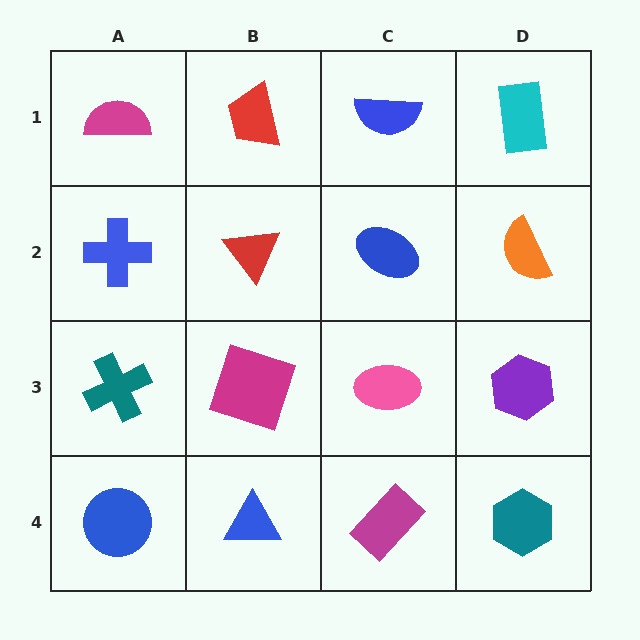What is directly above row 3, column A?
A blue cross.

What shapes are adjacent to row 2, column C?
A blue semicircle (row 1, column C), a pink ellipse (row 3, column C), a red triangle (row 2, column B), an orange semicircle (row 2, column D).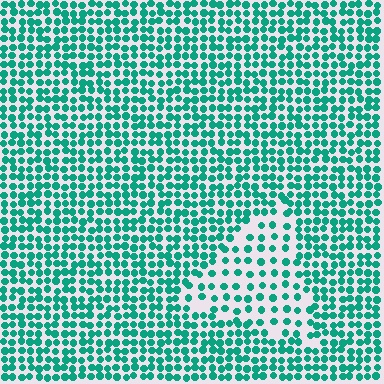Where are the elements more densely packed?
The elements are more densely packed outside the triangle boundary.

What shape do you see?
I see a triangle.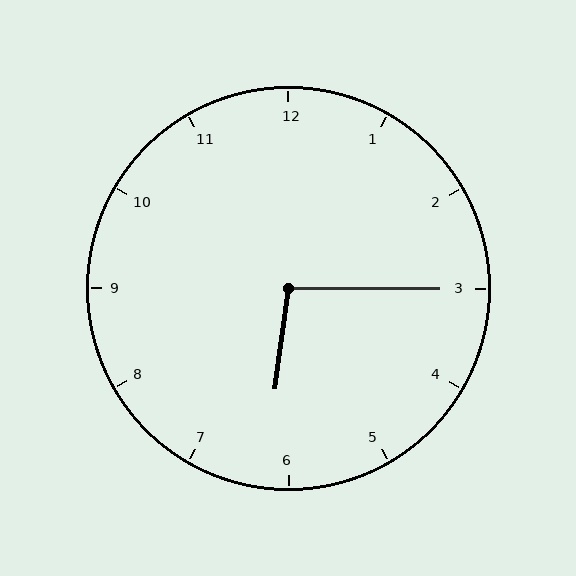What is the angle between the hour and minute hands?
Approximately 98 degrees.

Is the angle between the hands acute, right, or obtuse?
It is obtuse.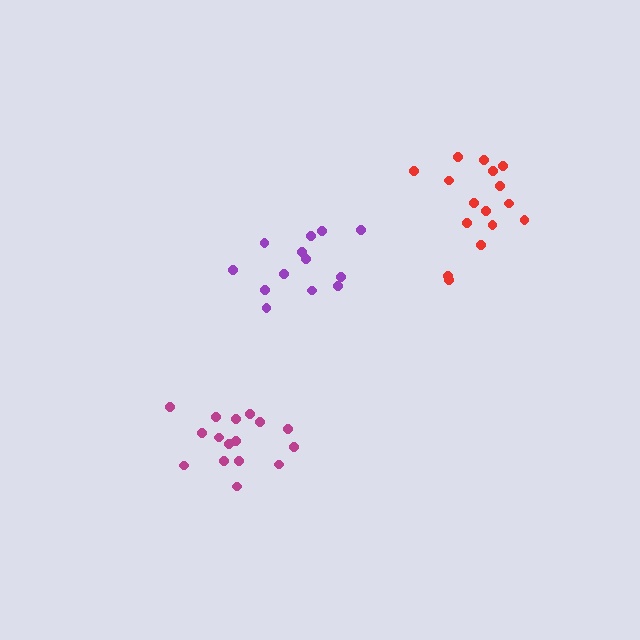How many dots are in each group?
Group 1: 13 dots, Group 2: 16 dots, Group 3: 16 dots (45 total).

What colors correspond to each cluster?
The clusters are colored: purple, magenta, red.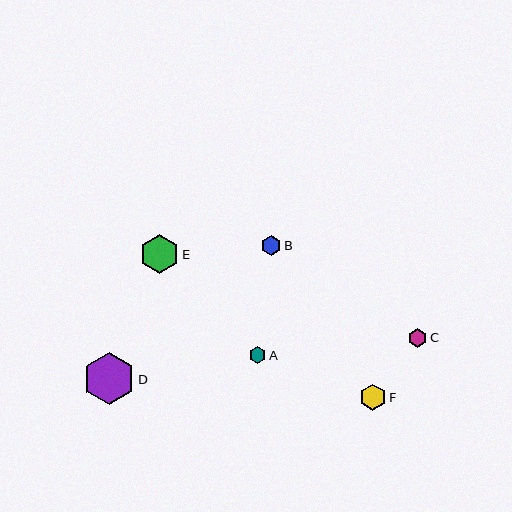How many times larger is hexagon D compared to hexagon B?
Hexagon D is approximately 2.6 times the size of hexagon B.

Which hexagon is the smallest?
Hexagon A is the smallest with a size of approximately 17 pixels.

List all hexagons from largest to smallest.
From largest to smallest: D, E, F, B, C, A.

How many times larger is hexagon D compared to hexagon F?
Hexagon D is approximately 2.0 times the size of hexagon F.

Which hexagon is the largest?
Hexagon D is the largest with a size of approximately 52 pixels.